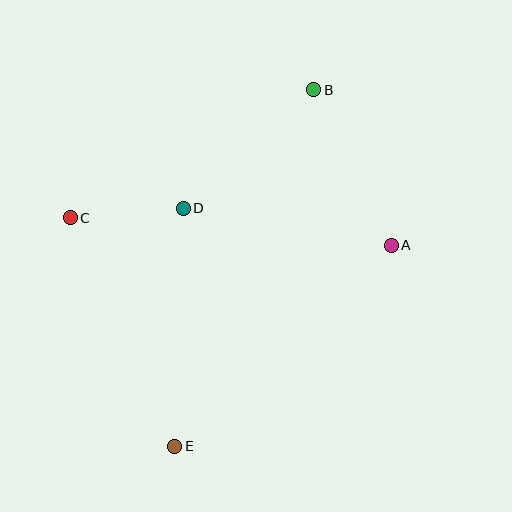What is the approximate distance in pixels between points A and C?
The distance between A and C is approximately 322 pixels.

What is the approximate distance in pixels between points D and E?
The distance between D and E is approximately 238 pixels.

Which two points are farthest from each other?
Points B and E are farthest from each other.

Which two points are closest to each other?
Points C and D are closest to each other.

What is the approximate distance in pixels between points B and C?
The distance between B and C is approximately 275 pixels.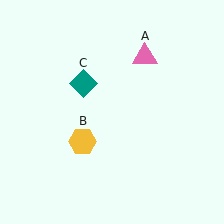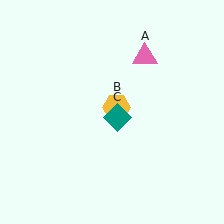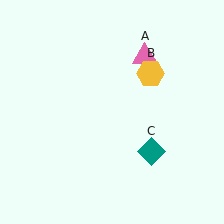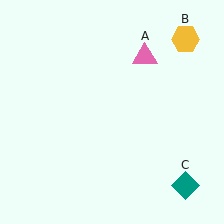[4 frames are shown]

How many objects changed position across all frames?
2 objects changed position: yellow hexagon (object B), teal diamond (object C).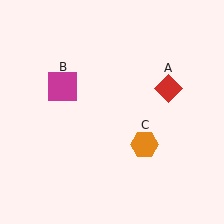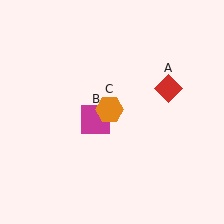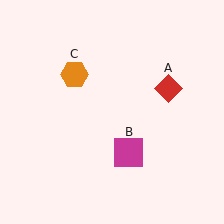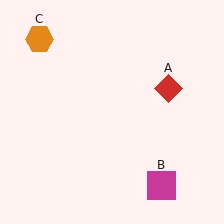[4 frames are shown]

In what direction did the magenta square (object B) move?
The magenta square (object B) moved down and to the right.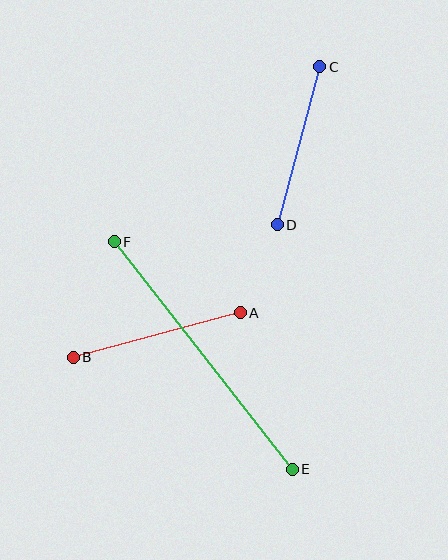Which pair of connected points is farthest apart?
Points E and F are farthest apart.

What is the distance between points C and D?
The distance is approximately 163 pixels.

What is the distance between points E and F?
The distance is approximately 289 pixels.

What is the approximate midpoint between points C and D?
The midpoint is at approximately (299, 146) pixels.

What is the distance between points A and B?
The distance is approximately 173 pixels.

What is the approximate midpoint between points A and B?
The midpoint is at approximately (157, 335) pixels.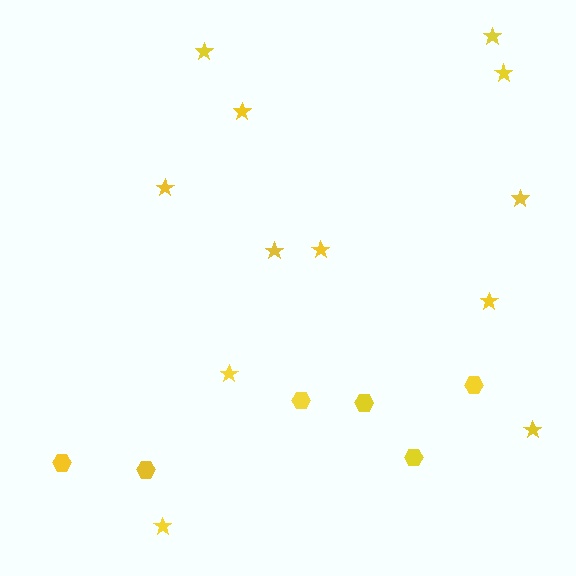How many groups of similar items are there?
There are 2 groups: one group of stars (12) and one group of hexagons (6).